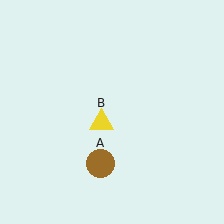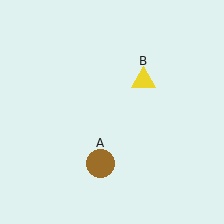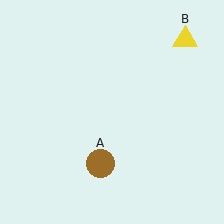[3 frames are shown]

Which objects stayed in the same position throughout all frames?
Brown circle (object A) remained stationary.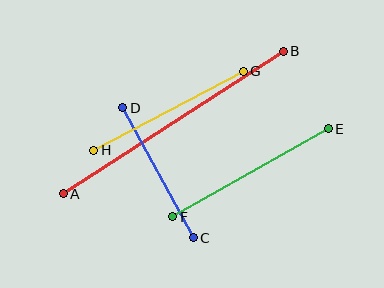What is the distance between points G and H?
The distance is approximately 169 pixels.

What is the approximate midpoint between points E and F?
The midpoint is at approximately (250, 173) pixels.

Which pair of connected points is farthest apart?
Points A and B are farthest apart.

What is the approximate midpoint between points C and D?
The midpoint is at approximately (158, 173) pixels.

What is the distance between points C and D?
The distance is approximately 148 pixels.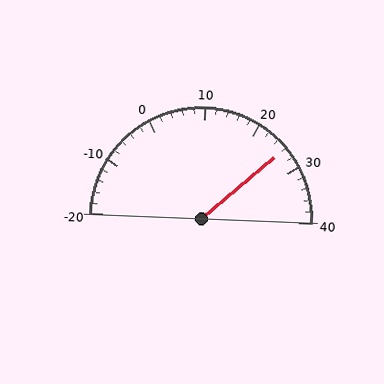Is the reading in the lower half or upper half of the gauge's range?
The reading is in the upper half of the range (-20 to 40).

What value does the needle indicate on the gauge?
The needle indicates approximately 26.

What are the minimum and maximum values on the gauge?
The gauge ranges from -20 to 40.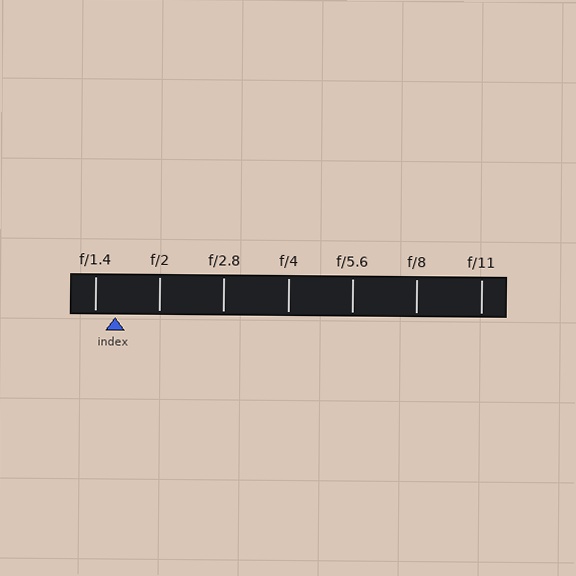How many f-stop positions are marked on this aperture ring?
There are 7 f-stop positions marked.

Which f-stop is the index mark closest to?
The index mark is closest to f/1.4.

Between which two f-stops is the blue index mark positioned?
The index mark is between f/1.4 and f/2.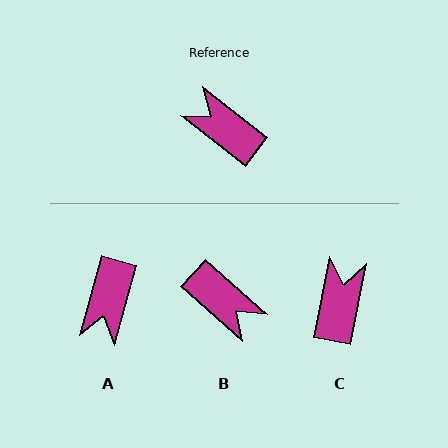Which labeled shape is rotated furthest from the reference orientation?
B, about 176 degrees away.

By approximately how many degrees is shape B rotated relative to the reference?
Approximately 176 degrees counter-clockwise.